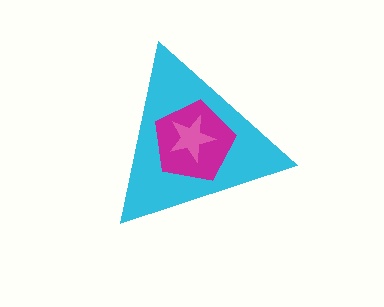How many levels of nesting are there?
3.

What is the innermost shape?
The pink star.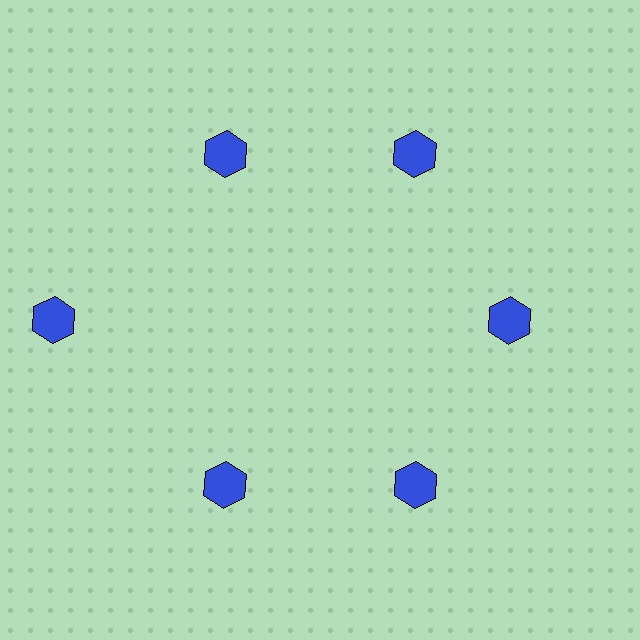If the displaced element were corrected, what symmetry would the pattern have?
It would have 6-fold rotational symmetry — the pattern would map onto itself every 60 degrees.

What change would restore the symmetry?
The symmetry would be restored by moving it inward, back onto the ring so that all 6 hexagons sit at equal angles and equal distance from the center.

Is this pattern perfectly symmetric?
No. The 6 blue hexagons are arranged in a ring, but one element near the 9 o'clock position is pushed outward from the center, breaking the 6-fold rotational symmetry.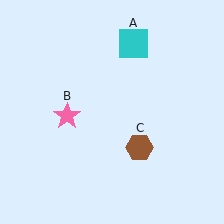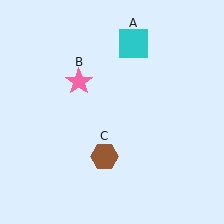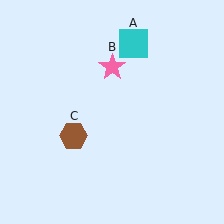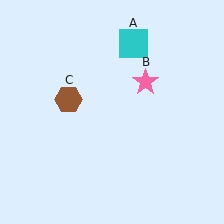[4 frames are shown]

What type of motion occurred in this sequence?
The pink star (object B), brown hexagon (object C) rotated clockwise around the center of the scene.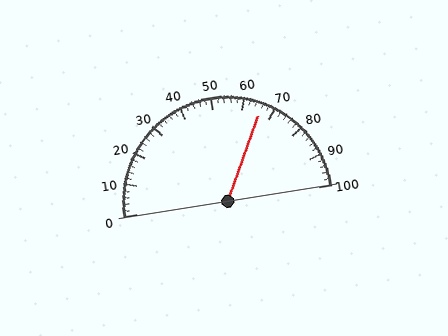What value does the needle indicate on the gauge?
The needle indicates approximately 66.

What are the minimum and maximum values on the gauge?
The gauge ranges from 0 to 100.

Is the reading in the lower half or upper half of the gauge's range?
The reading is in the upper half of the range (0 to 100).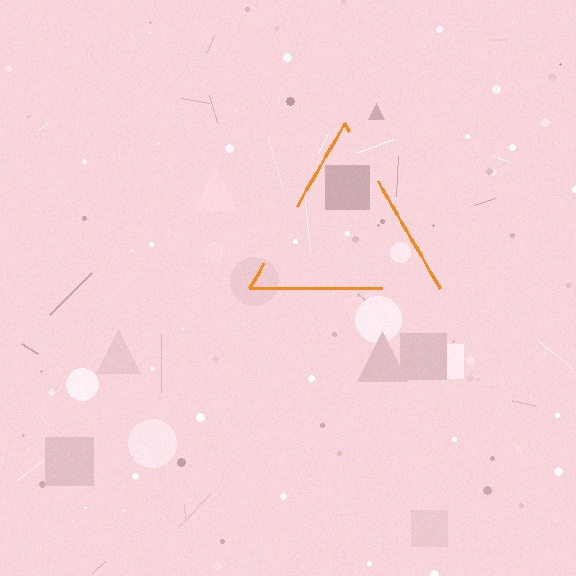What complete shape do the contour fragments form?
The contour fragments form a triangle.